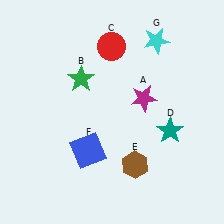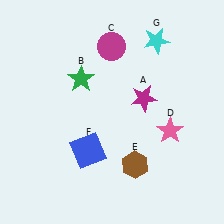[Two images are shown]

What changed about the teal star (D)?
In Image 1, D is teal. In Image 2, it changed to pink.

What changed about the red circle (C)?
In Image 1, C is red. In Image 2, it changed to magenta.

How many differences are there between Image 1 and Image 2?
There are 2 differences between the two images.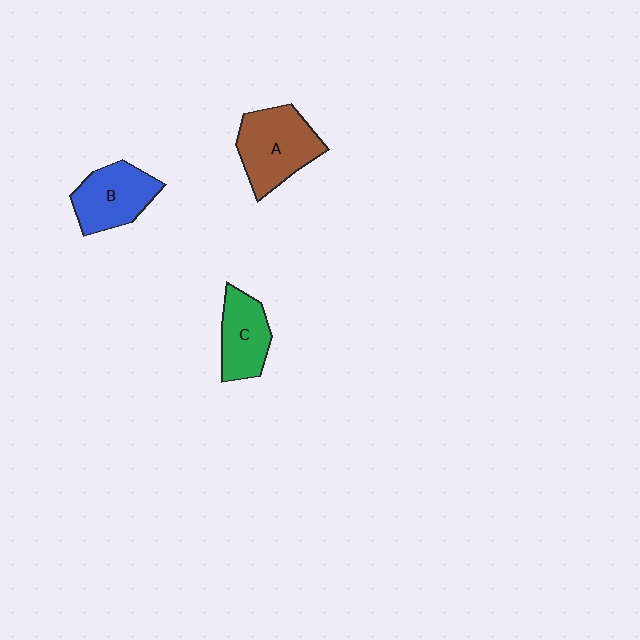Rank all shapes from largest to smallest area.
From largest to smallest: A (brown), B (blue), C (green).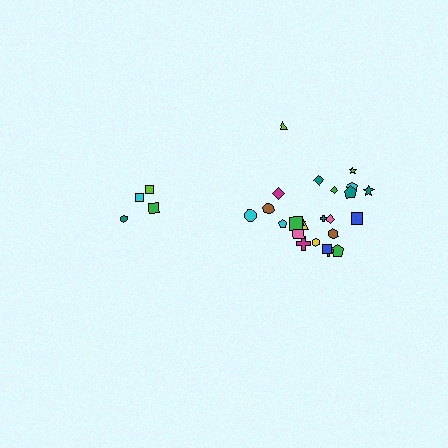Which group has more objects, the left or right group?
The right group.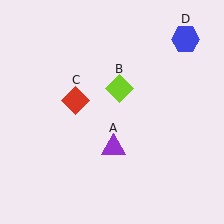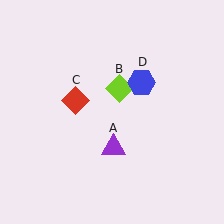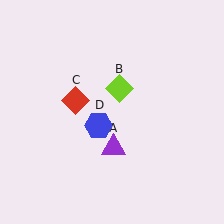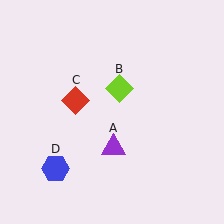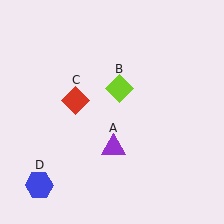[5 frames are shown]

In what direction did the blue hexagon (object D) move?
The blue hexagon (object D) moved down and to the left.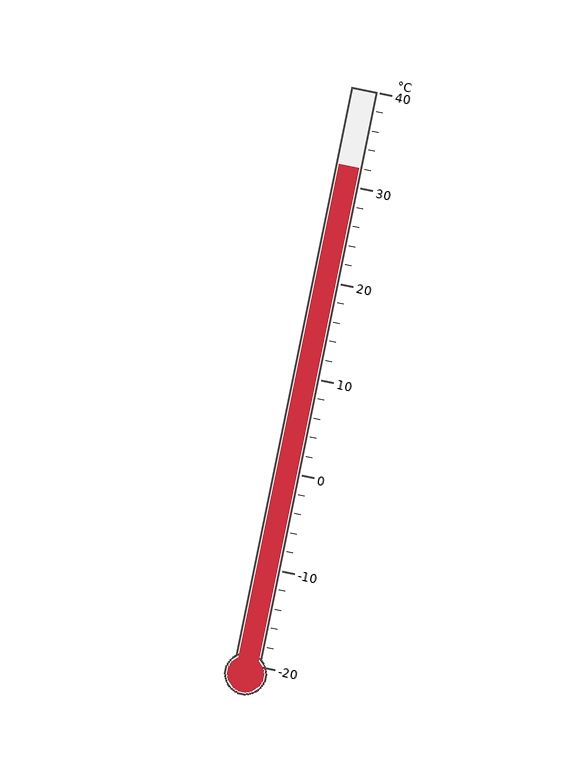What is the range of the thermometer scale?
The thermometer scale ranges from -20°C to 40°C.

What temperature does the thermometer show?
The thermometer shows approximately 32°C.